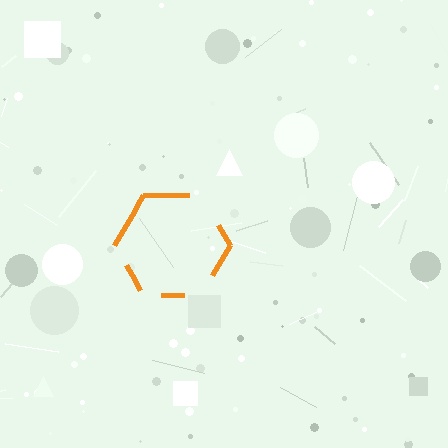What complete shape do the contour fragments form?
The contour fragments form a hexagon.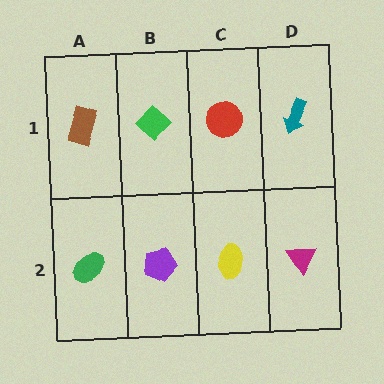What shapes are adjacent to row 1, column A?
A green ellipse (row 2, column A), a green diamond (row 1, column B).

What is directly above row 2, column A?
A brown rectangle.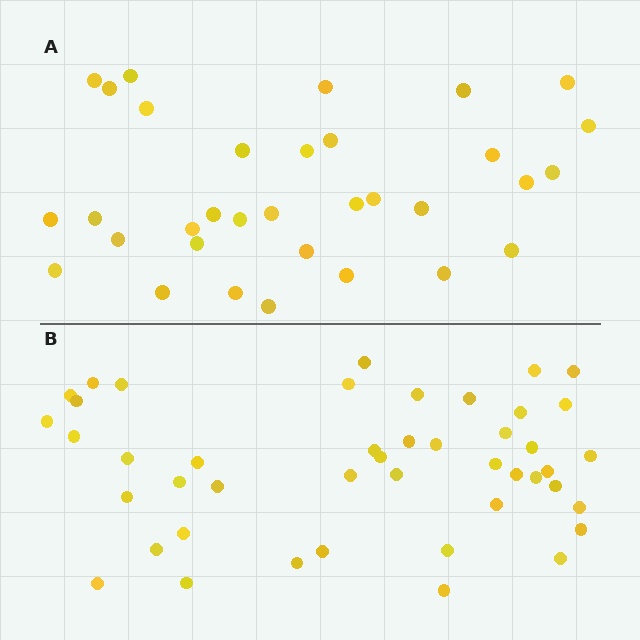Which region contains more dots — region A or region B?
Region B (the bottom region) has more dots.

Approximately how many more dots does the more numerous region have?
Region B has roughly 12 or so more dots than region A.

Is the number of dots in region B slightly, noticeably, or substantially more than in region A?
Region B has noticeably more, but not dramatically so. The ratio is roughly 1.4 to 1.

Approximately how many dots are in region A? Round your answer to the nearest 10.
About 30 dots. (The exact count is 33, which rounds to 30.)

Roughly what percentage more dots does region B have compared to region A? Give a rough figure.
About 35% more.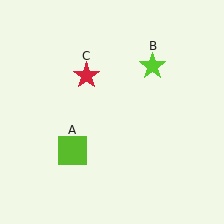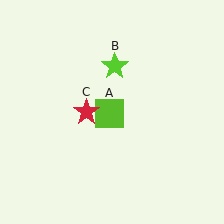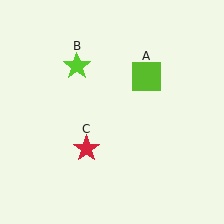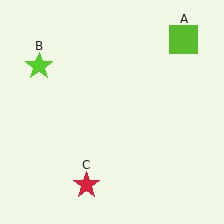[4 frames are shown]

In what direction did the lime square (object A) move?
The lime square (object A) moved up and to the right.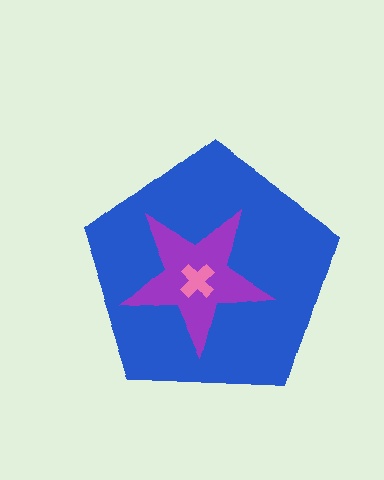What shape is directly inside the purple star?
The pink cross.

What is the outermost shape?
The blue pentagon.